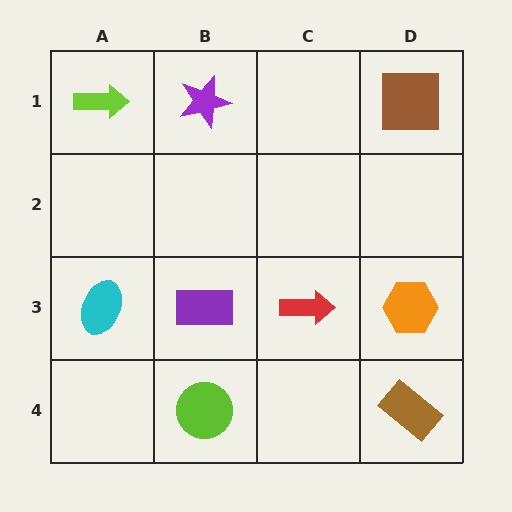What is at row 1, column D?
A brown square.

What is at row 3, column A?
A cyan ellipse.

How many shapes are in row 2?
0 shapes.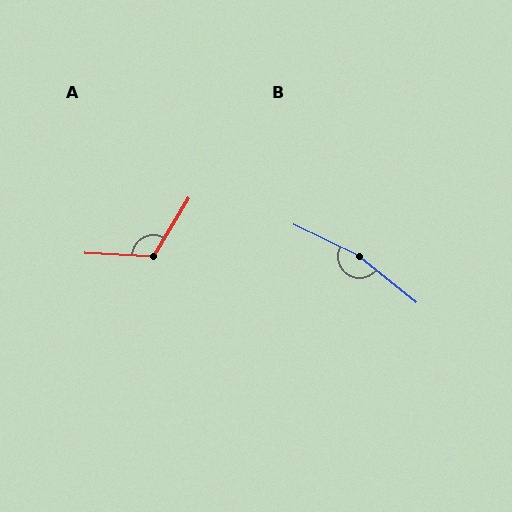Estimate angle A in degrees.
Approximately 118 degrees.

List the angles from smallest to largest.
A (118°), B (166°).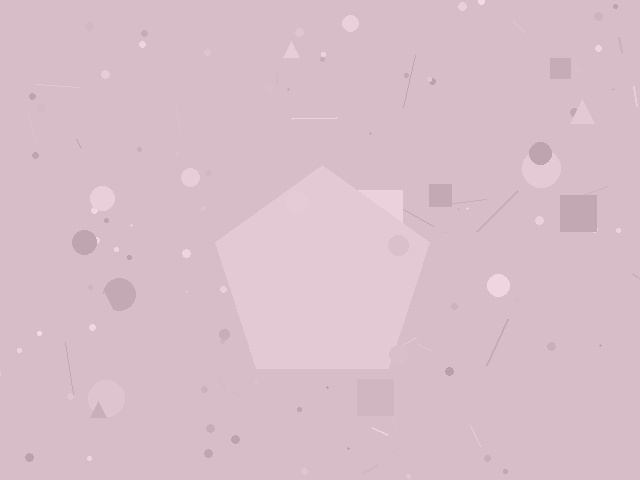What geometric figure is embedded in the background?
A pentagon is embedded in the background.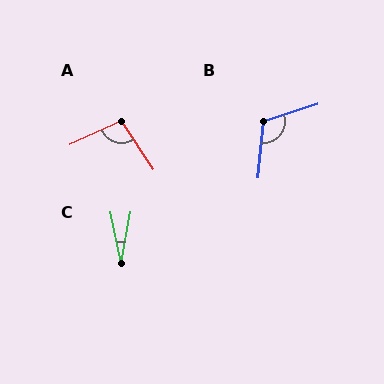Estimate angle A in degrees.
Approximately 100 degrees.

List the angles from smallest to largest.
C (22°), A (100°), B (113°).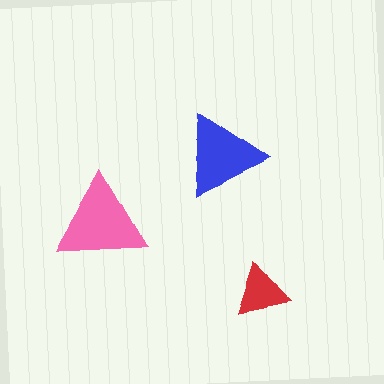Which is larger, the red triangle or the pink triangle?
The pink one.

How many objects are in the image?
There are 3 objects in the image.